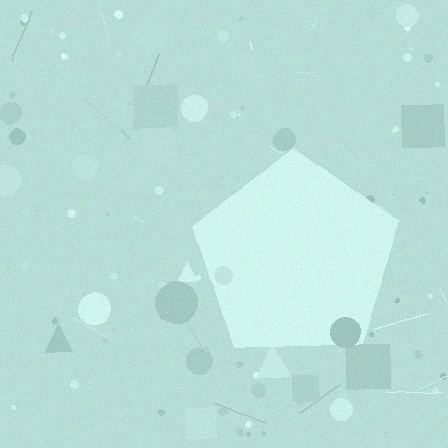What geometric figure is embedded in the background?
A pentagon is embedded in the background.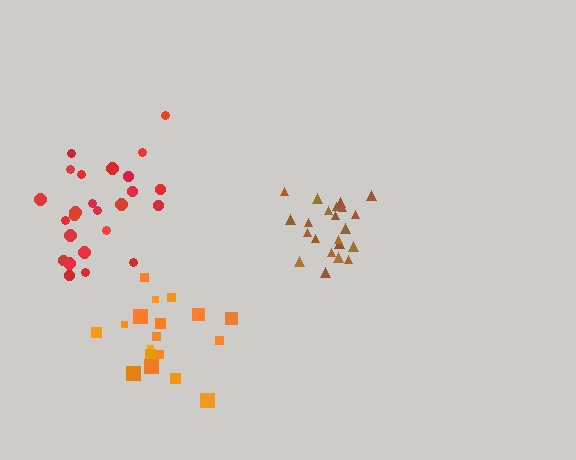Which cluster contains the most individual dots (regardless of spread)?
Red (25).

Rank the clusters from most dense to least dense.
brown, red, orange.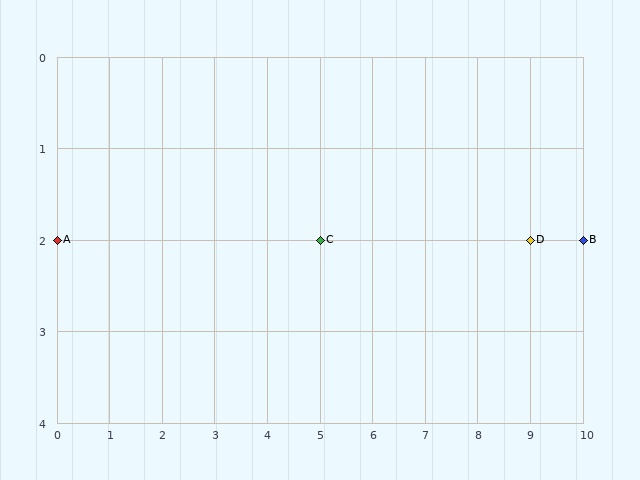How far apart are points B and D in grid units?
Points B and D are 1 column apart.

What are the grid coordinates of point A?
Point A is at grid coordinates (0, 2).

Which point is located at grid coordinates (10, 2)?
Point B is at (10, 2).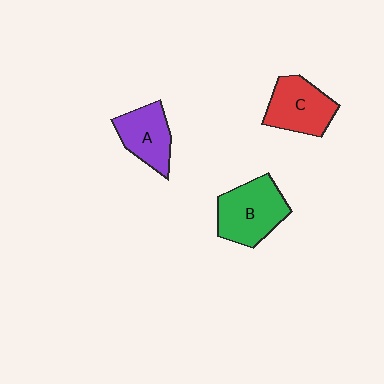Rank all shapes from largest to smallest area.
From largest to smallest: B (green), C (red), A (purple).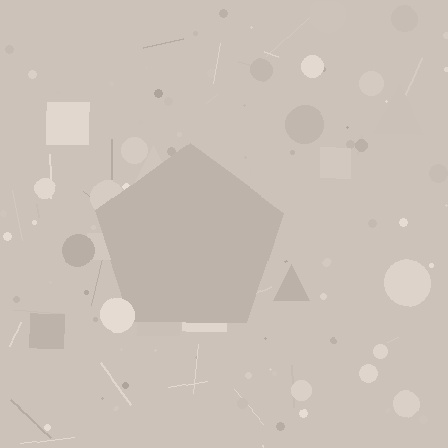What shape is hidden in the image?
A pentagon is hidden in the image.